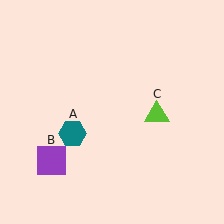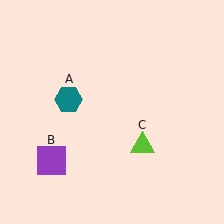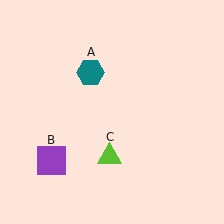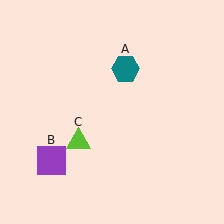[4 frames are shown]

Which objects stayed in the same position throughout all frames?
Purple square (object B) remained stationary.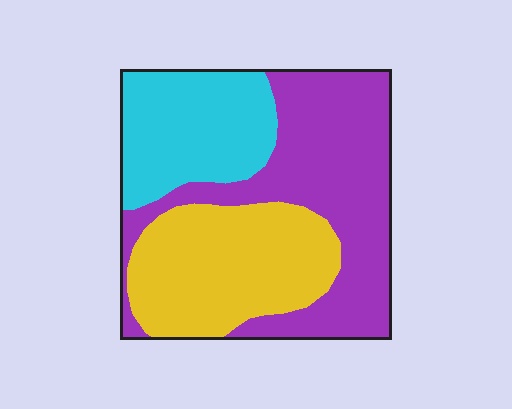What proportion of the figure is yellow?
Yellow covers roughly 30% of the figure.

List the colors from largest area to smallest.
From largest to smallest: purple, yellow, cyan.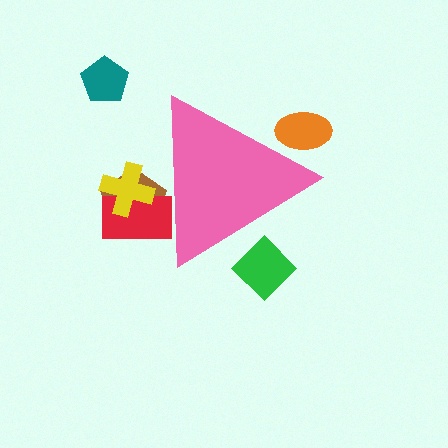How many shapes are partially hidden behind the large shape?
5 shapes are partially hidden.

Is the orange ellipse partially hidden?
Yes, the orange ellipse is partially hidden behind the pink triangle.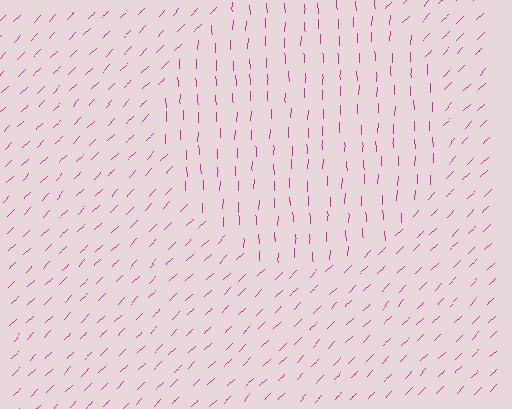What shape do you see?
I see a circle.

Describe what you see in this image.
The image is filled with small magenta line segments. A circle region in the image has lines oriented differently from the surrounding lines, creating a visible texture boundary.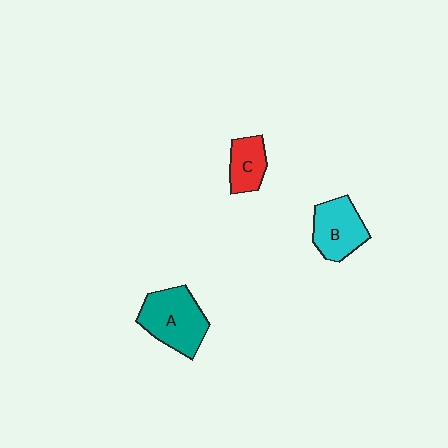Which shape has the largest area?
Shape A (teal).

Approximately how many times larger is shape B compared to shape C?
Approximately 1.4 times.